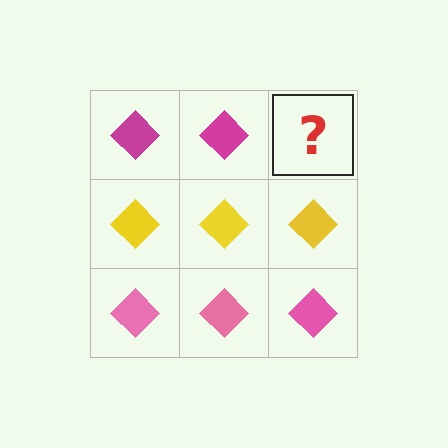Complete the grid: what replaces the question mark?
The question mark should be replaced with a magenta diamond.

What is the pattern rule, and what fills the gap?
The rule is that each row has a consistent color. The gap should be filled with a magenta diamond.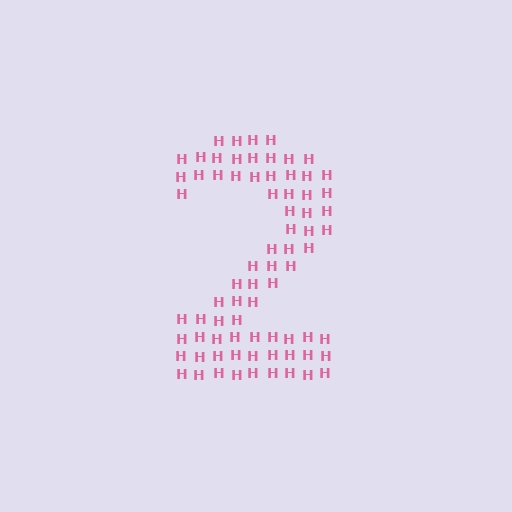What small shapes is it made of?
It is made of small letter H's.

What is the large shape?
The large shape is the digit 2.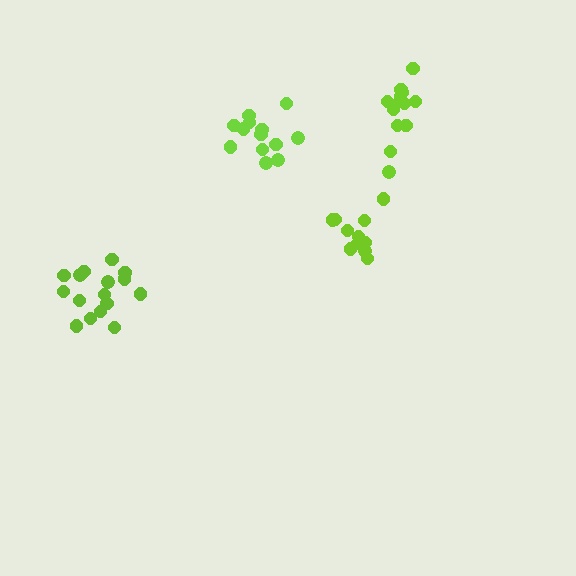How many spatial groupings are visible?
There are 4 spatial groupings.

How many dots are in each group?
Group 1: 11 dots, Group 2: 13 dots, Group 3: 16 dots, Group 4: 13 dots (53 total).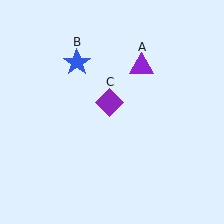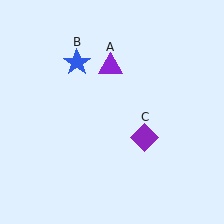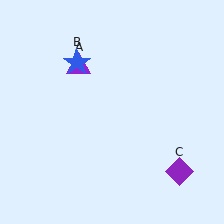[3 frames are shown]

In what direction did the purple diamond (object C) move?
The purple diamond (object C) moved down and to the right.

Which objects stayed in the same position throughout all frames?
Blue star (object B) remained stationary.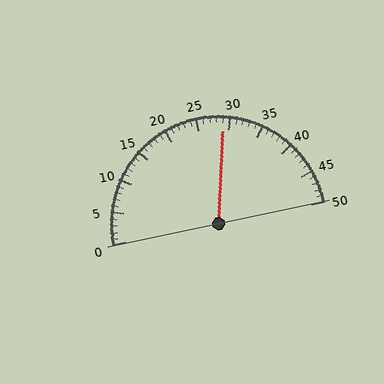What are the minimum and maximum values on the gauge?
The gauge ranges from 0 to 50.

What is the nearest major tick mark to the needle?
The nearest major tick mark is 30.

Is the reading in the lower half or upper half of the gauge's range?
The reading is in the upper half of the range (0 to 50).